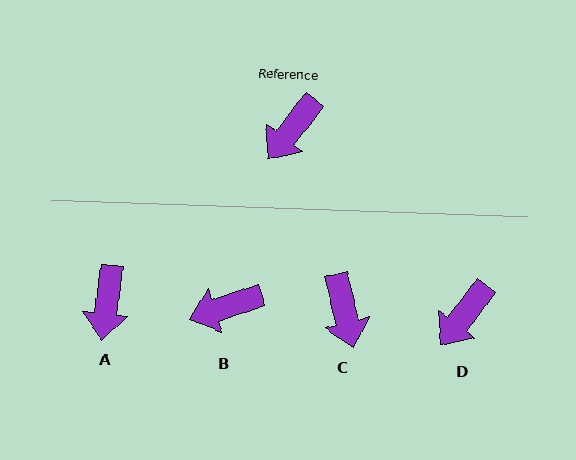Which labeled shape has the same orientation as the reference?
D.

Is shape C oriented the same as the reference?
No, it is off by about 52 degrees.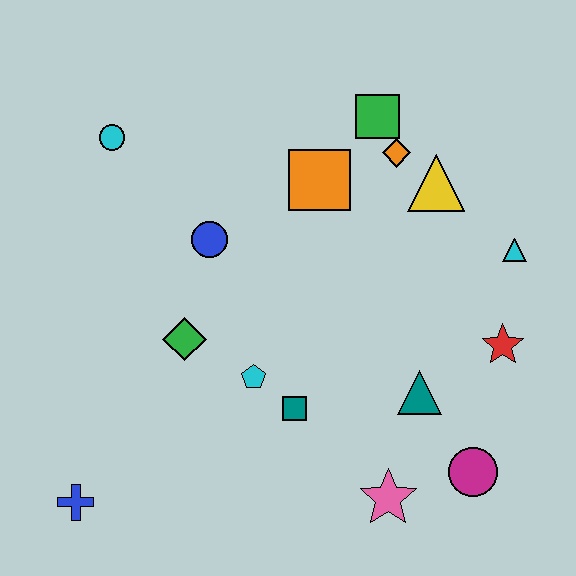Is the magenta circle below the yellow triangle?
Yes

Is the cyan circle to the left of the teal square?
Yes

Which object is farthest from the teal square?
The cyan circle is farthest from the teal square.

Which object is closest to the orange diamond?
The green square is closest to the orange diamond.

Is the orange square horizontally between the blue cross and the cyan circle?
No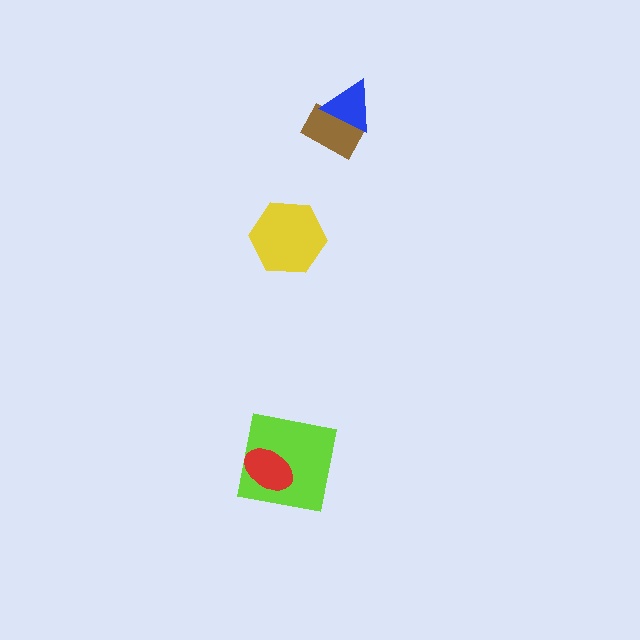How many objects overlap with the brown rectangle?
1 object overlaps with the brown rectangle.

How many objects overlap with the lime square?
1 object overlaps with the lime square.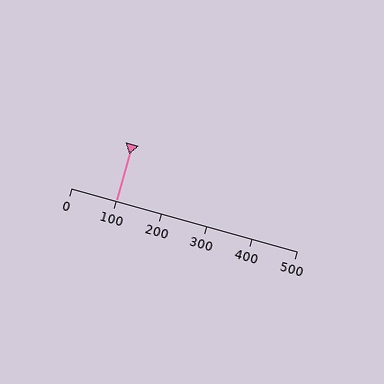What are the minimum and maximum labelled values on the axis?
The axis runs from 0 to 500.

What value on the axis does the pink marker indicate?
The marker indicates approximately 100.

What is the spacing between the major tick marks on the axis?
The major ticks are spaced 100 apart.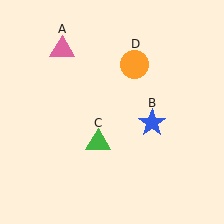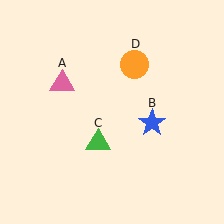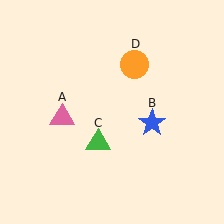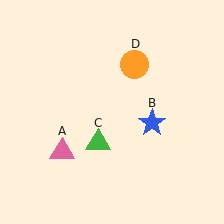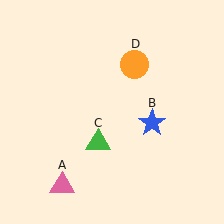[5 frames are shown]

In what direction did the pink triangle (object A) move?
The pink triangle (object A) moved down.